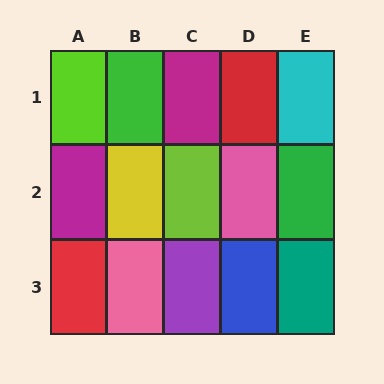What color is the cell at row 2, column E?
Green.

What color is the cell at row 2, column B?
Yellow.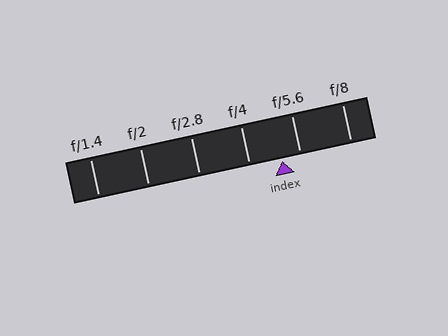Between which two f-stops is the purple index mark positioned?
The index mark is between f/4 and f/5.6.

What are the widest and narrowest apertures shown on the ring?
The widest aperture shown is f/1.4 and the narrowest is f/8.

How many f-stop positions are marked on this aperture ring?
There are 6 f-stop positions marked.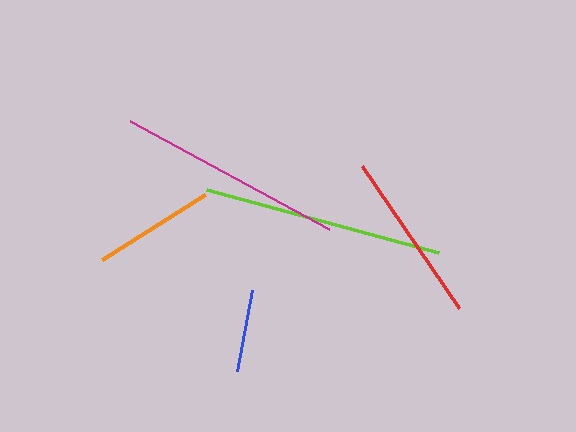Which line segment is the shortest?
The blue line is the shortest at approximately 82 pixels.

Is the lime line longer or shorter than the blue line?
The lime line is longer than the blue line.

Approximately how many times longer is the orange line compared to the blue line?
The orange line is approximately 1.5 times the length of the blue line.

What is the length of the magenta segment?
The magenta segment is approximately 227 pixels long.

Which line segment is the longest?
The lime line is the longest at approximately 240 pixels.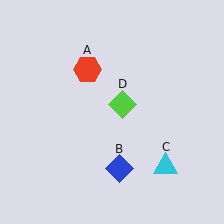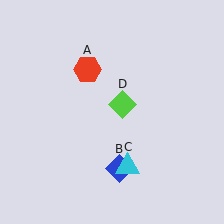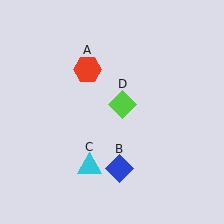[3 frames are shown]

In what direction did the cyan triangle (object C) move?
The cyan triangle (object C) moved left.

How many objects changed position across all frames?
1 object changed position: cyan triangle (object C).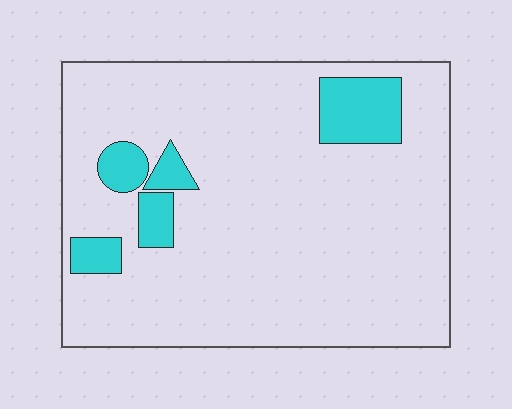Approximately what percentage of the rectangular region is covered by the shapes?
Approximately 10%.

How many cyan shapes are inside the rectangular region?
5.